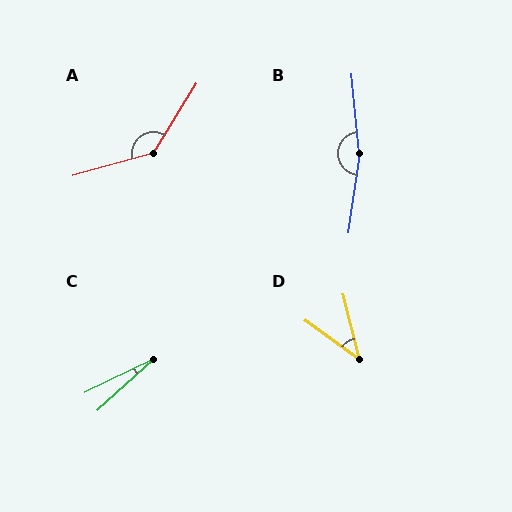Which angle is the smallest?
C, at approximately 16 degrees.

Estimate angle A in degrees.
Approximately 137 degrees.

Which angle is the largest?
B, at approximately 167 degrees.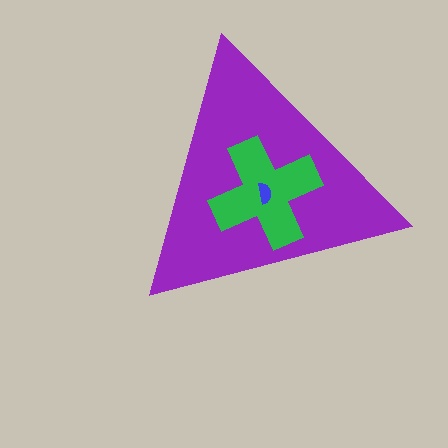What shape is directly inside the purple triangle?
The green cross.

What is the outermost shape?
The purple triangle.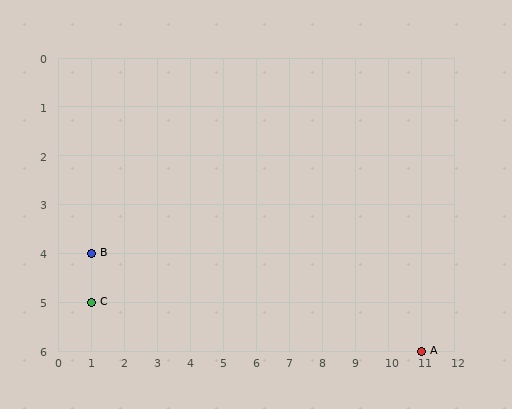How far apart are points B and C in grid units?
Points B and C are 1 row apart.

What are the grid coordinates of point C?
Point C is at grid coordinates (1, 5).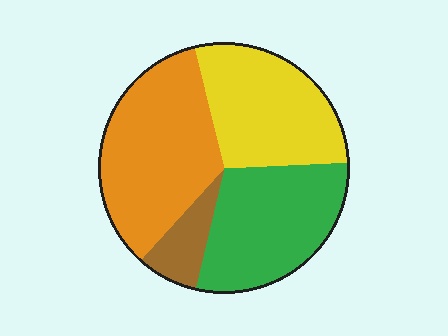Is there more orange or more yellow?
Orange.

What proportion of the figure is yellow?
Yellow covers about 30% of the figure.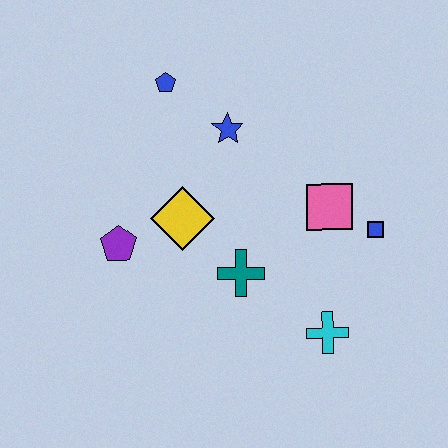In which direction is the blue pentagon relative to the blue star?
The blue pentagon is to the left of the blue star.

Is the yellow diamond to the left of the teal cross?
Yes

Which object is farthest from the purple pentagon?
The blue square is farthest from the purple pentagon.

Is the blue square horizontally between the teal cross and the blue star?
No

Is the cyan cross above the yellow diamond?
No